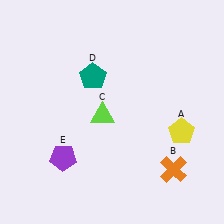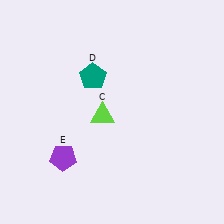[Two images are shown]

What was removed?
The orange cross (B), the yellow pentagon (A) were removed in Image 2.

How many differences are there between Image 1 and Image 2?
There are 2 differences between the two images.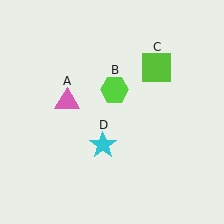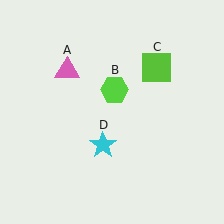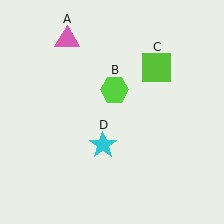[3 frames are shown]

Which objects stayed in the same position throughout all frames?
Lime hexagon (object B) and lime square (object C) and cyan star (object D) remained stationary.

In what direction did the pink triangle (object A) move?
The pink triangle (object A) moved up.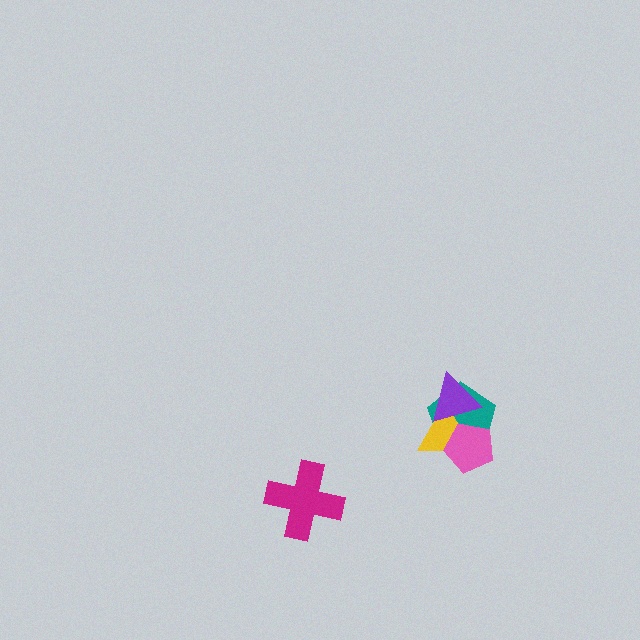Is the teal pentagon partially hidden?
Yes, it is partially covered by another shape.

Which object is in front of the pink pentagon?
The purple triangle is in front of the pink pentagon.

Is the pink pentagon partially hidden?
Yes, it is partially covered by another shape.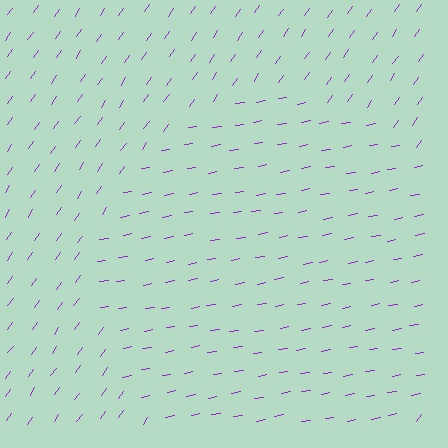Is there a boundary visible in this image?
Yes, there is a texture boundary formed by a change in line orientation.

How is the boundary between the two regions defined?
The boundary is defined purely by a change in line orientation (approximately 45 degrees difference). All lines are the same color and thickness.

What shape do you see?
I see a circle.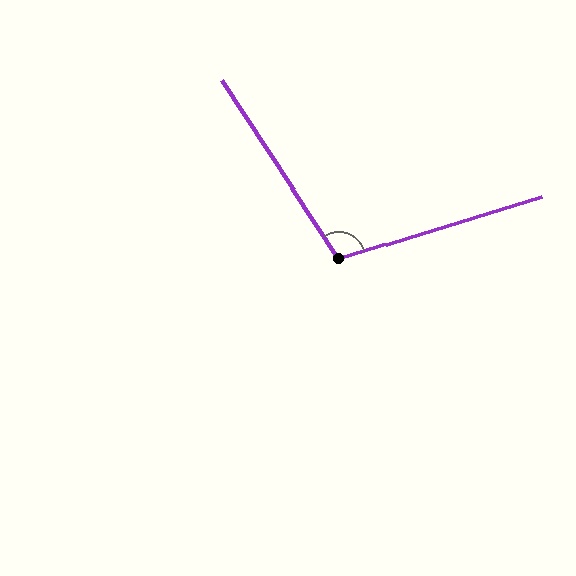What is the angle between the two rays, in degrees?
Approximately 106 degrees.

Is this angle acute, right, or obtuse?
It is obtuse.